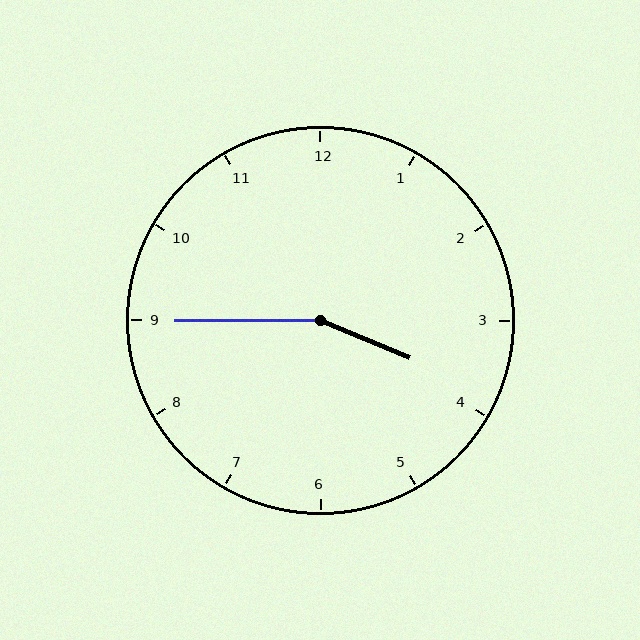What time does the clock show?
3:45.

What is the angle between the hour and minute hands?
Approximately 158 degrees.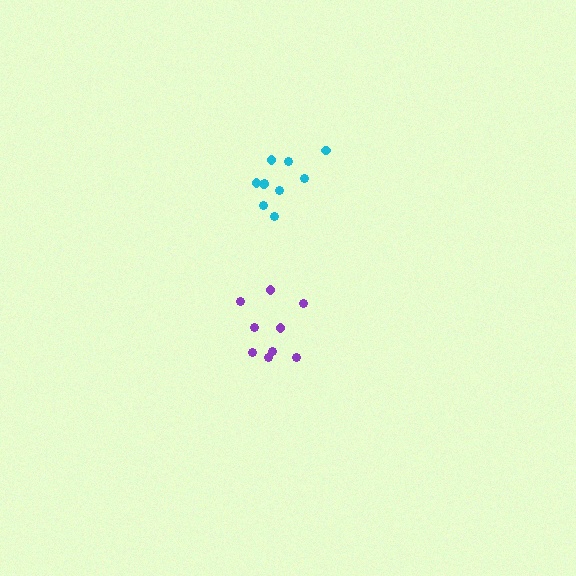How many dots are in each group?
Group 1: 9 dots, Group 2: 10 dots (19 total).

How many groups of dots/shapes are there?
There are 2 groups.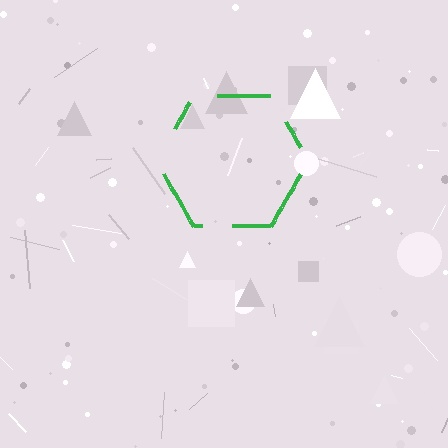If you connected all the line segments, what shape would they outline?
They would outline a hexagon.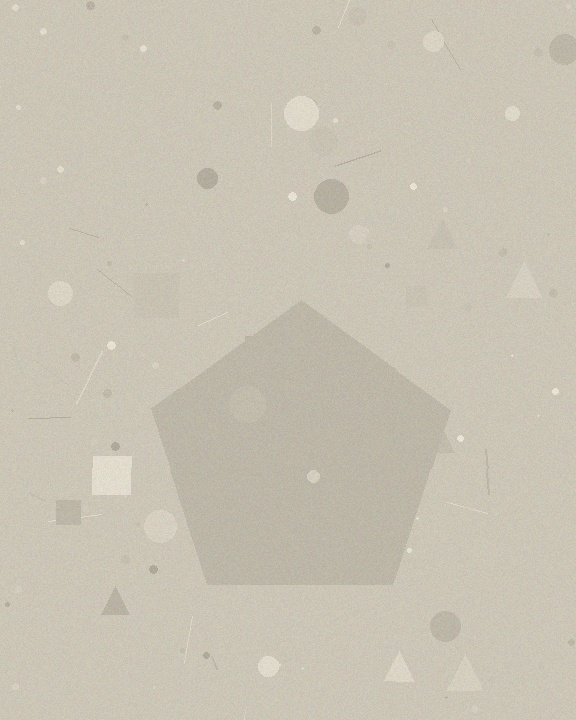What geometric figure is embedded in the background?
A pentagon is embedded in the background.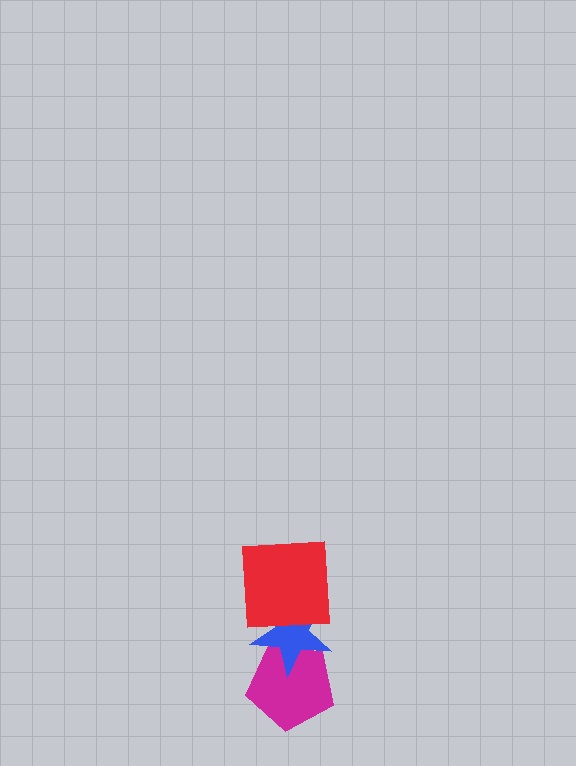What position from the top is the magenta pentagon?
The magenta pentagon is 3rd from the top.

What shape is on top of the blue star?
The red square is on top of the blue star.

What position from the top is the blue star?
The blue star is 2nd from the top.